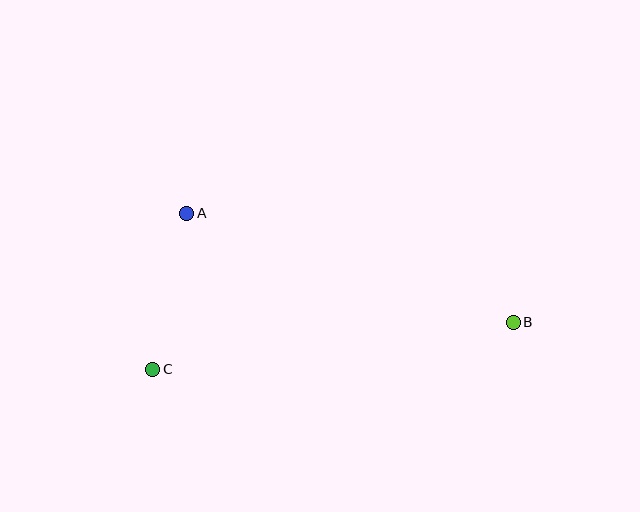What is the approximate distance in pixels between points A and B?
The distance between A and B is approximately 344 pixels.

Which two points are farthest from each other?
Points B and C are farthest from each other.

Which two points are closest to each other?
Points A and C are closest to each other.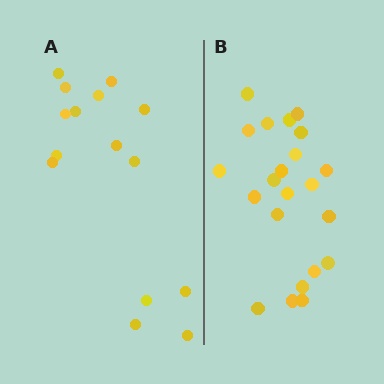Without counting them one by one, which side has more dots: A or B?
Region B (the right region) has more dots.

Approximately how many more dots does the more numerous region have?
Region B has roughly 8 or so more dots than region A.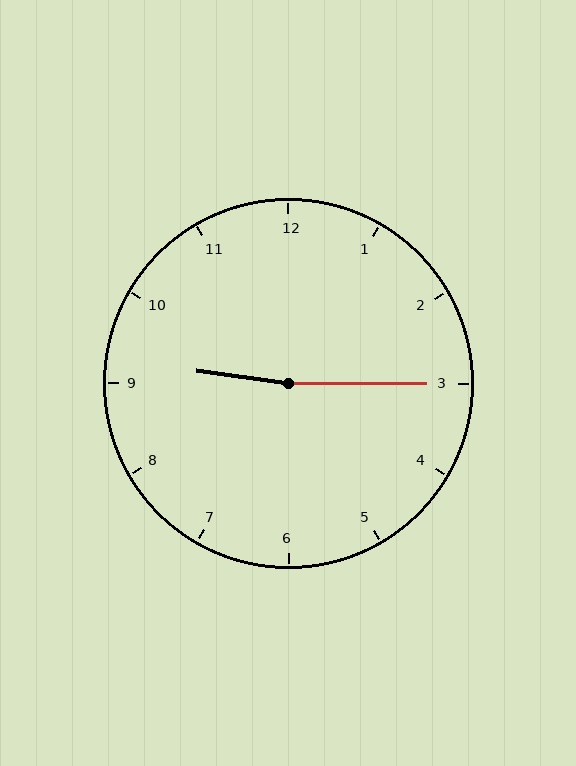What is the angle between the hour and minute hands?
Approximately 172 degrees.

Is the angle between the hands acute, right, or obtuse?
It is obtuse.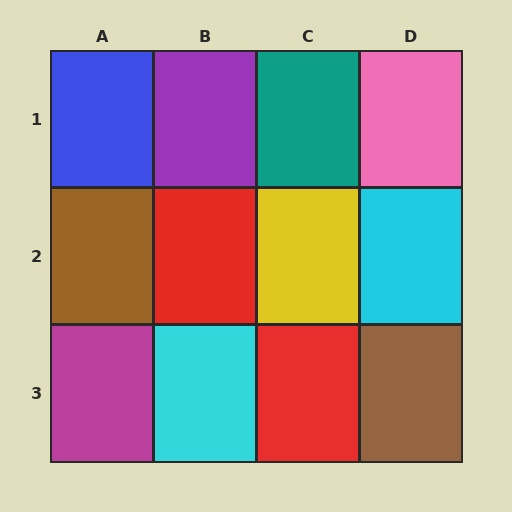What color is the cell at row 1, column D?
Pink.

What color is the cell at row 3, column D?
Brown.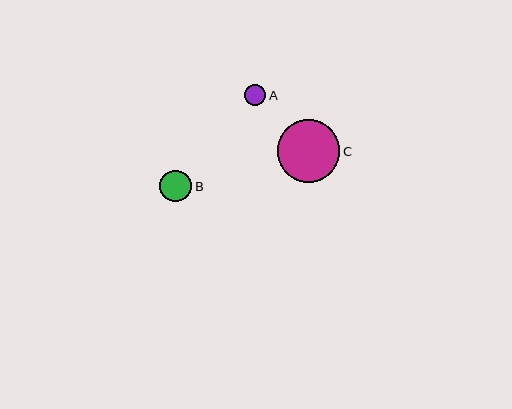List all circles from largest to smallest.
From largest to smallest: C, B, A.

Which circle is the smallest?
Circle A is the smallest with a size of approximately 21 pixels.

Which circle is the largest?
Circle C is the largest with a size of approximately 63 pixels.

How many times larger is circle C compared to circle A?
Circle C is approximately 2.9 times the size of circle A.